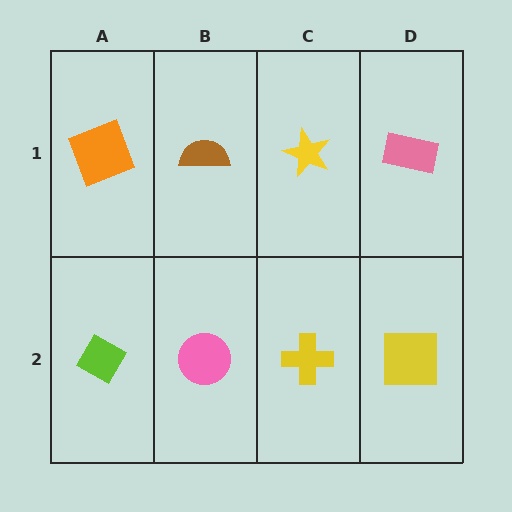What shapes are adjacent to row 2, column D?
A pink rectangle (row 1, column D), a yellow cross (row 2, column C).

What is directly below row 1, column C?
A yellow cross.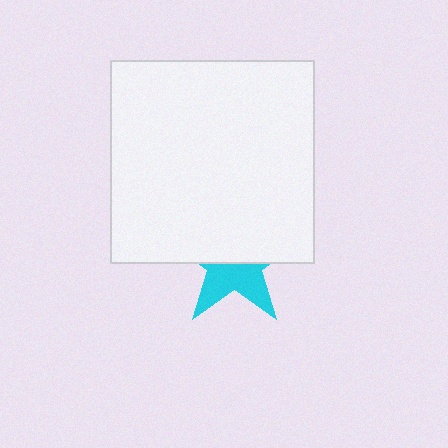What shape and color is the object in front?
The object in front is a white square.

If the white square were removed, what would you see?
You would see the complete cyan star.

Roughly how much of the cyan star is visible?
A small part of it is visible (roughly 43%).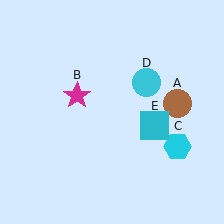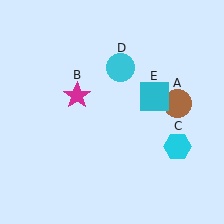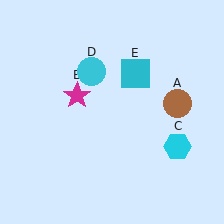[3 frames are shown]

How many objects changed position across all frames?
2 objects changed position: cyan circle (object D), cyan square (object E).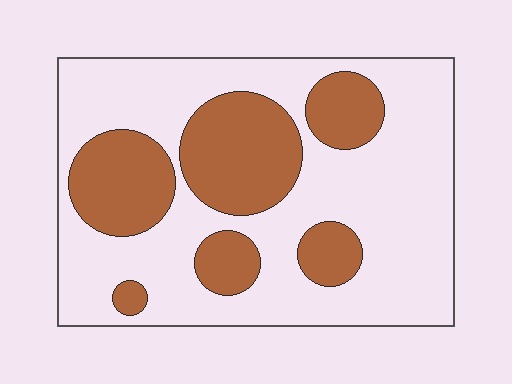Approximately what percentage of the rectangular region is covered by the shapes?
Approximately 30%.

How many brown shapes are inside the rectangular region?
6.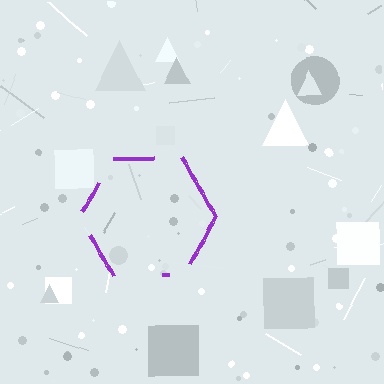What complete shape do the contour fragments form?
The contour fragments form a hexagon.